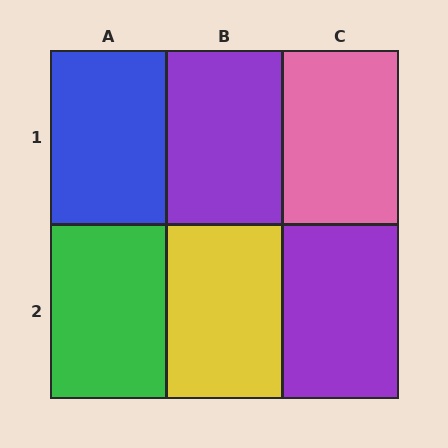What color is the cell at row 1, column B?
Purple.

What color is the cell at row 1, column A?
Blue.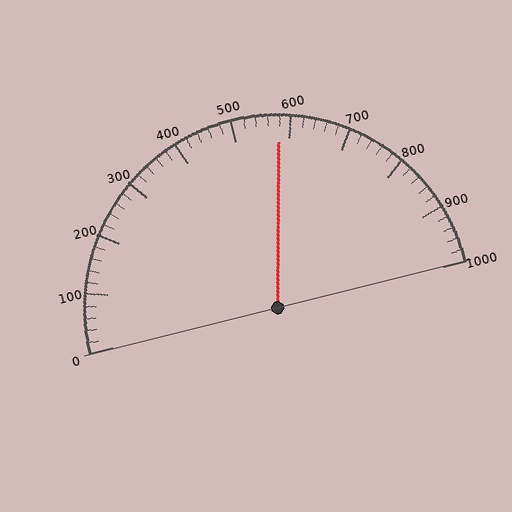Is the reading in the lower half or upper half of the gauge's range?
The reading is in the upper half of the range (0 to 1000).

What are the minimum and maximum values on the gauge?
The gauge ranges from 0 to 1000.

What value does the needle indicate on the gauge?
The needle indicates approximately 580.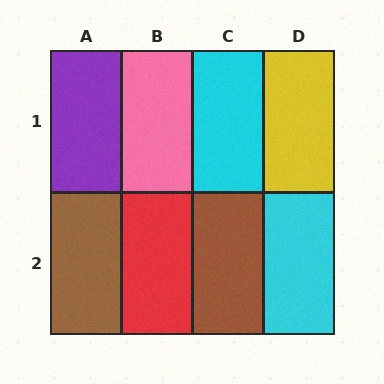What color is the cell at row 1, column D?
Yellow.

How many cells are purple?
1 cell is purple.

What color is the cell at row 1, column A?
Purple.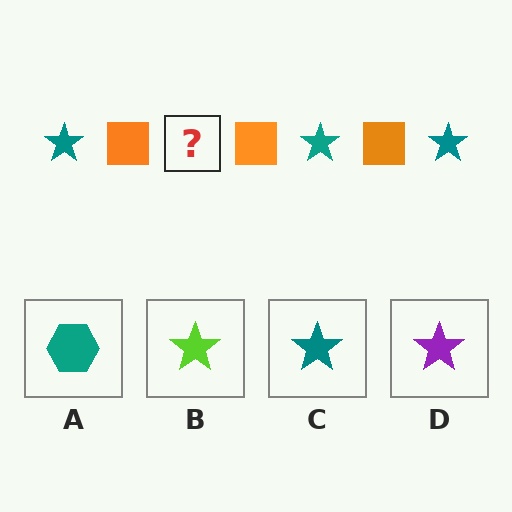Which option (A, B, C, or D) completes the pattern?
C.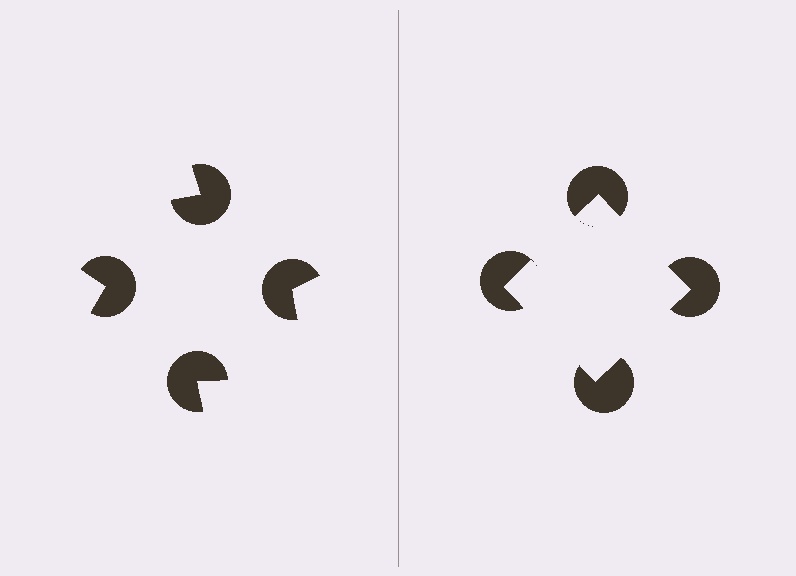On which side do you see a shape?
An illusory square appears on the right side. On the left side the wedge cuts are rotated, so no coherent shape forms.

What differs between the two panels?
The pac-man discs are positioned identically on both sides; only the wedge orientations differ. On the right they align to a square; on the left they are misaligned.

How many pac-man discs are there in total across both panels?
8 — 4 on each side.